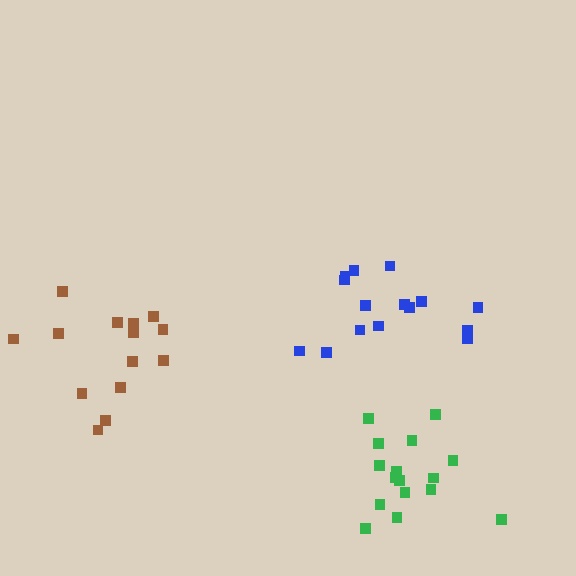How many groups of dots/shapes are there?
There are 3 groups.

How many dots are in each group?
Group 1: 15 dots, Group 2: 16 dots, Group 3: 14 dots (45 total).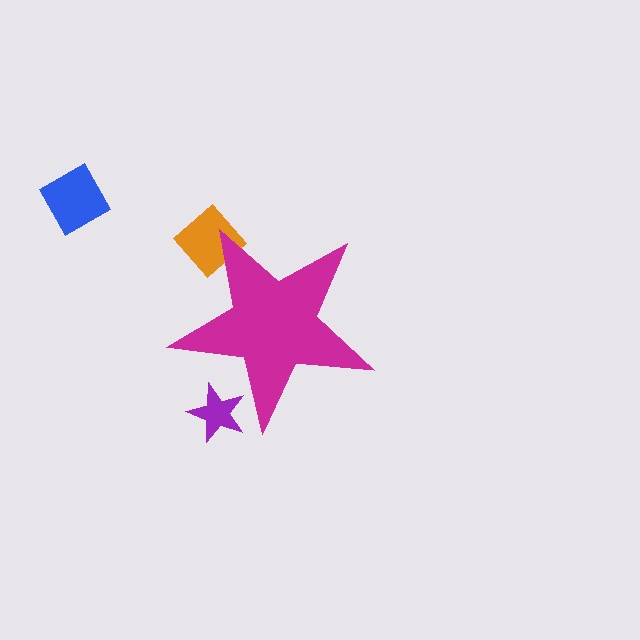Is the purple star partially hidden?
Yes, the purple star is partially hidden behind the magenta star.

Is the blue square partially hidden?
No, the blue square is fully visible.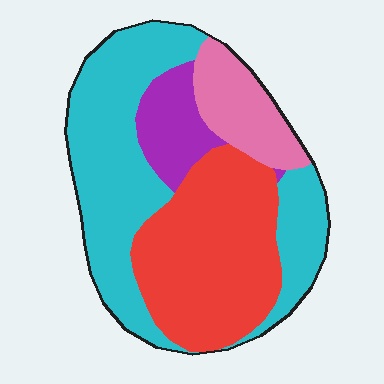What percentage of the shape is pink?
Pink covers roughly 10% of the shape.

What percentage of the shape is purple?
Purple covers 10% of the shape.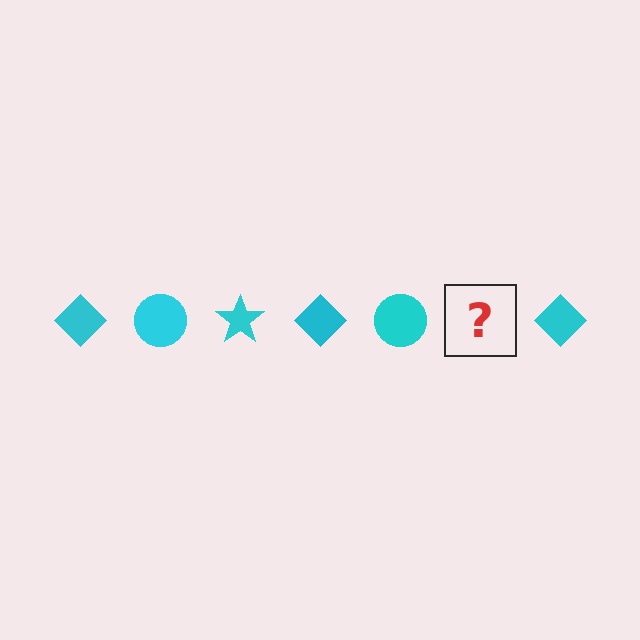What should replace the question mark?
The question mark should be replaced with a cyan star.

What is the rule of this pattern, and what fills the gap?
The rule is that the pattern cycles through diamond, circle, star shapes in cyan. The gap should be filled with a cyan star.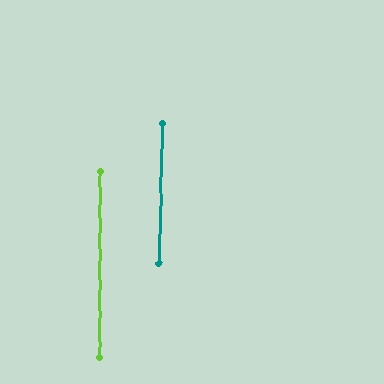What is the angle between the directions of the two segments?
Approximately 1 degree.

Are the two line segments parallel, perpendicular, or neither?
Parallel — their directions differ by only 1.5°.